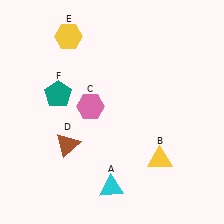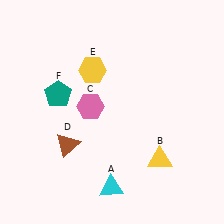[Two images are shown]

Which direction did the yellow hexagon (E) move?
The yellow hexagon (E) moved down.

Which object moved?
The yellow hexagon (E) moved down.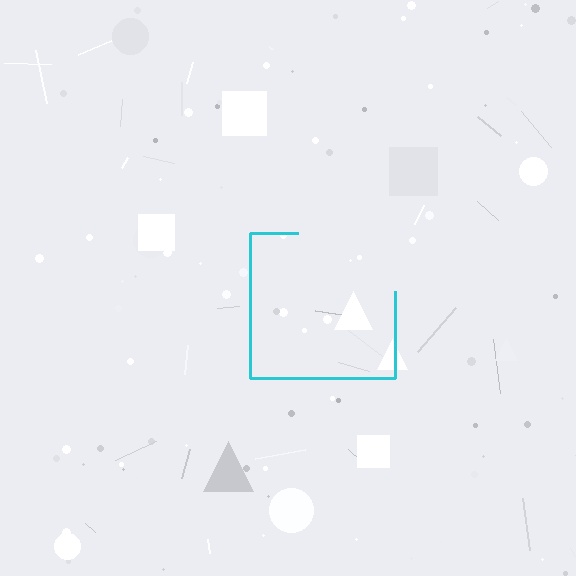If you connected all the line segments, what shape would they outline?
They would outline a square.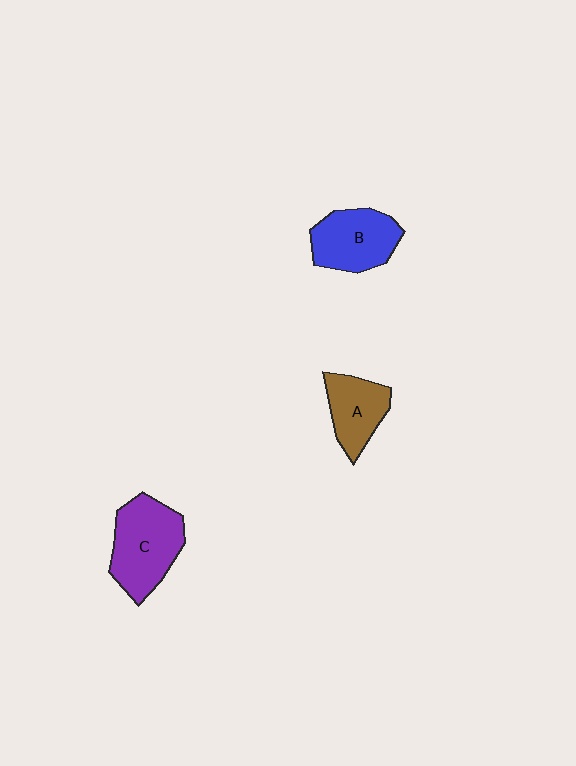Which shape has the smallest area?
Shape A (brown).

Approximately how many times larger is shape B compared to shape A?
Approximately 1.3 times.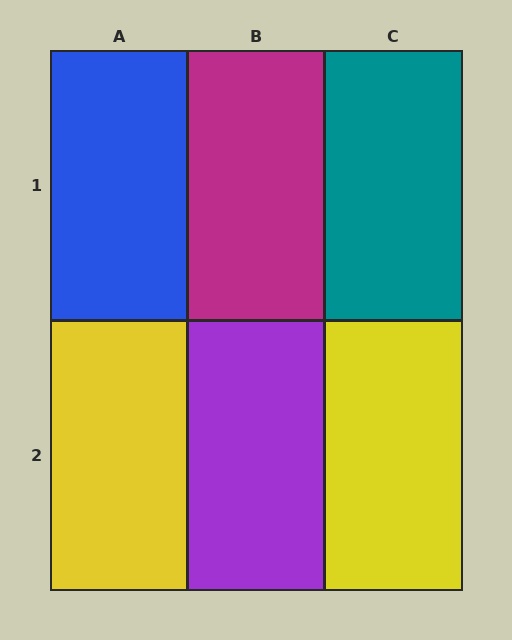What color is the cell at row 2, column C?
Yellow.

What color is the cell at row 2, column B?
Purple.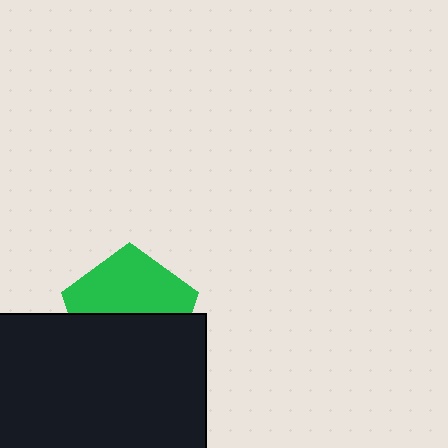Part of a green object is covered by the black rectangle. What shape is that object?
It is a pentagon.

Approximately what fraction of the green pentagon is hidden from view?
Roughly 50% of the green pentagon is hidden behind the black rectangle.